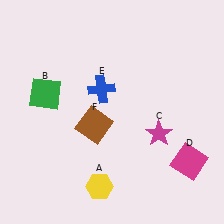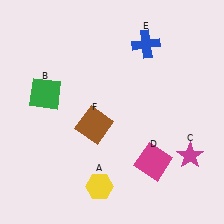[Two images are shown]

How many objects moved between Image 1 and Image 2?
3 objects moved between the two images.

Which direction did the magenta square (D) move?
The magenta square (D) moved left.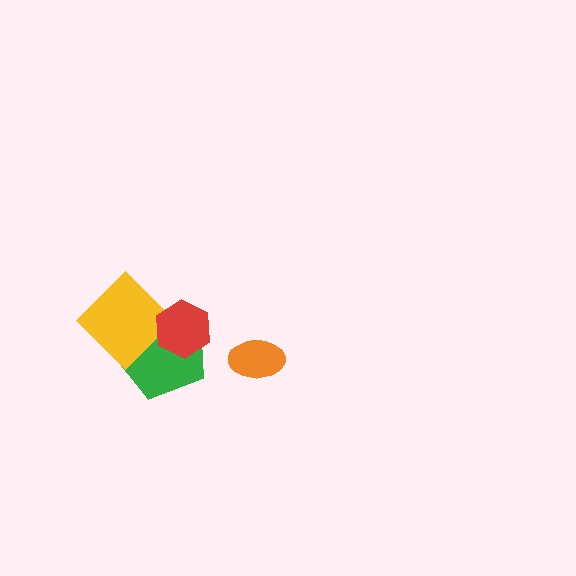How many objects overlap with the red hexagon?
2 objects overlap with the red hexagon.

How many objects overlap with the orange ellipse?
0 objects overlap with the orange ellipse.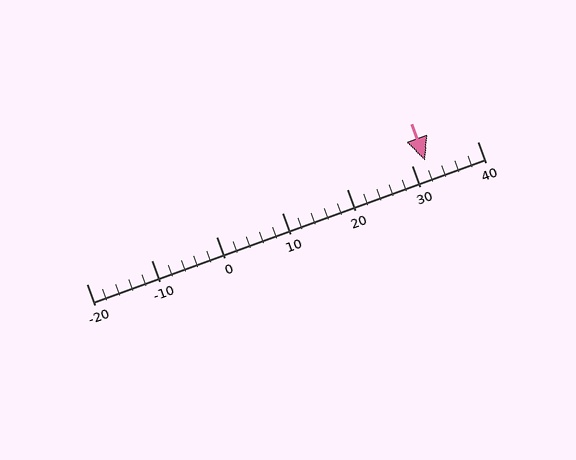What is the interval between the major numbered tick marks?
The major tick marks are spaced 10 units apart.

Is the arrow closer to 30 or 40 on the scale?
The arrow is closer to 30.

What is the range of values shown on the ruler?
The ruler shows values from -20 to 40.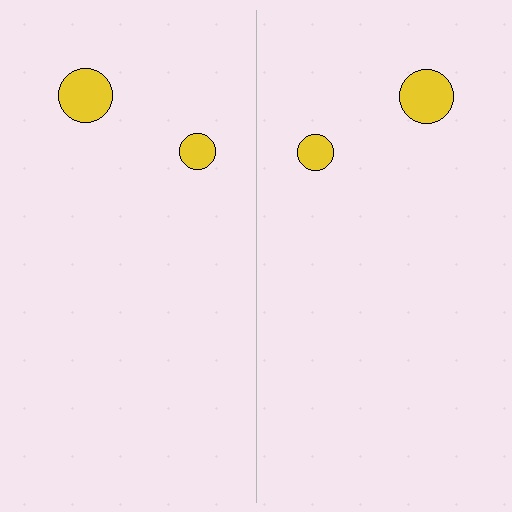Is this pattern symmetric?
Yes, this pattern has bilateral (reflection) symmetry.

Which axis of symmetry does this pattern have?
The pattern has a vertical axis of symmetry running through the center of the image.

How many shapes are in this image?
There are 4 shapes in this image.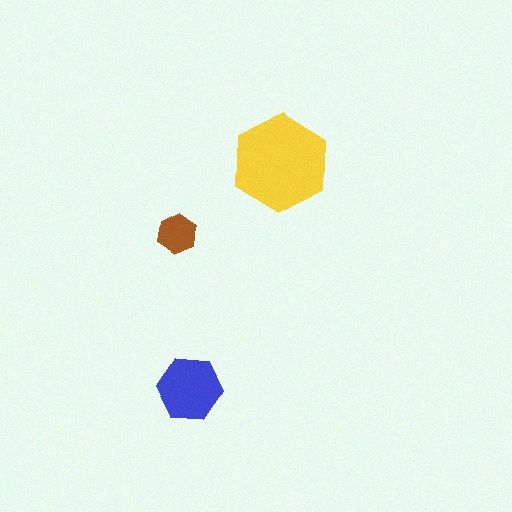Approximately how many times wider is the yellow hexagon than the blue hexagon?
About 1.5 times wider.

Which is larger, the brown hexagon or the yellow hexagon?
The yellow one.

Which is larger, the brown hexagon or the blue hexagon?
The blue one.